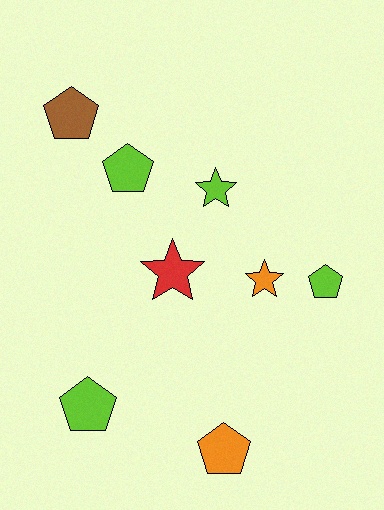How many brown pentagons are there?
There is 1 brown pentagon.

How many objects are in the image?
There are 8 objects.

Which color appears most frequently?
Lime, with 4 objects.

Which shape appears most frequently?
Pentagon, with 5 objects.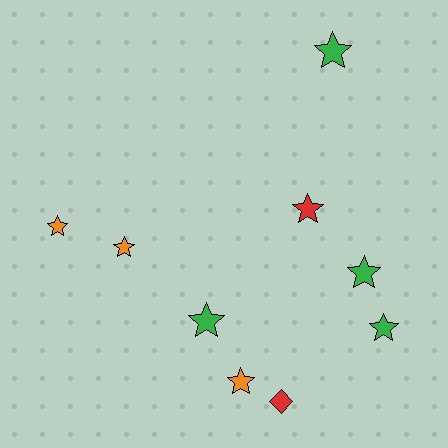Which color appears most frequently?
Green, with 4 objects.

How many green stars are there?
There are 4 green stars.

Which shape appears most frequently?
Star, with 8 objects.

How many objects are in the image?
There are 9 objects.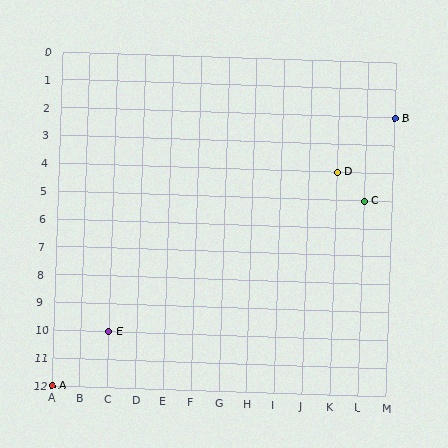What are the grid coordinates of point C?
Point C is at grid coordinates (L, 5).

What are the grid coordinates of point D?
Point D is at grid coordinates (K, 4).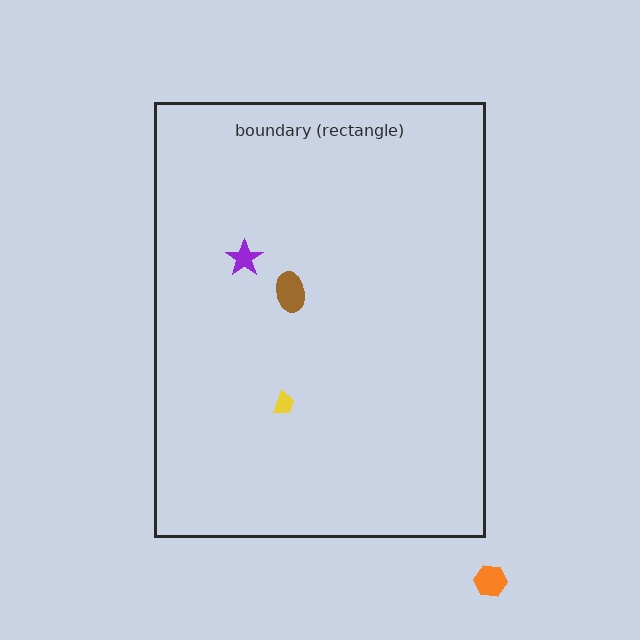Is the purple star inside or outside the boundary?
Inside.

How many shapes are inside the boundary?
3 inside, 1 outside.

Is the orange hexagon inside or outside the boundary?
Outside.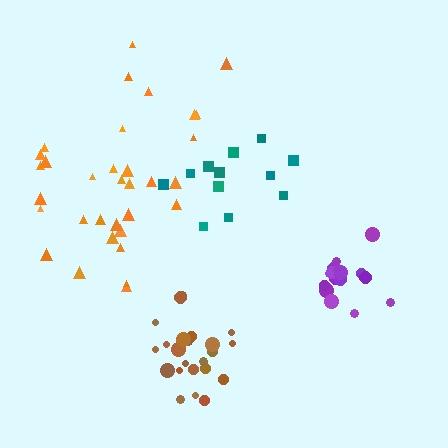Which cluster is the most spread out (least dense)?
Teal.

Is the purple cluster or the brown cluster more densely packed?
Brown.